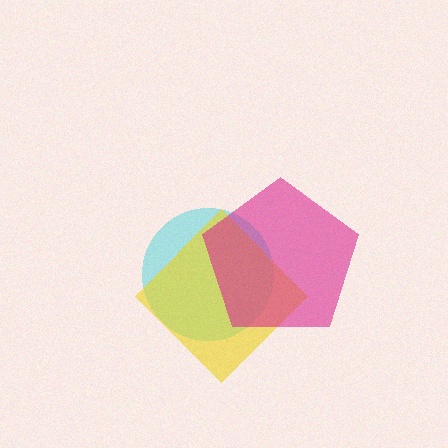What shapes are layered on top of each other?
The layered shapes are: a cyan circle, a yellow diamond, a magenta pentagon.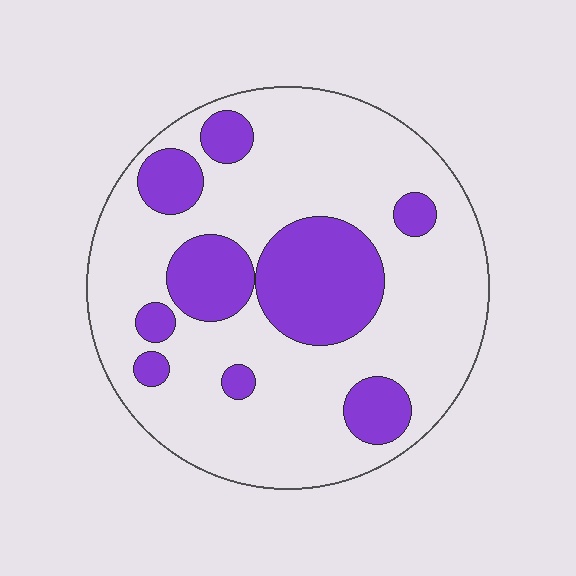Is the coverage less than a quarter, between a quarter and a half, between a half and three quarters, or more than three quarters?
Between a quarter and a half.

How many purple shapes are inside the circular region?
9.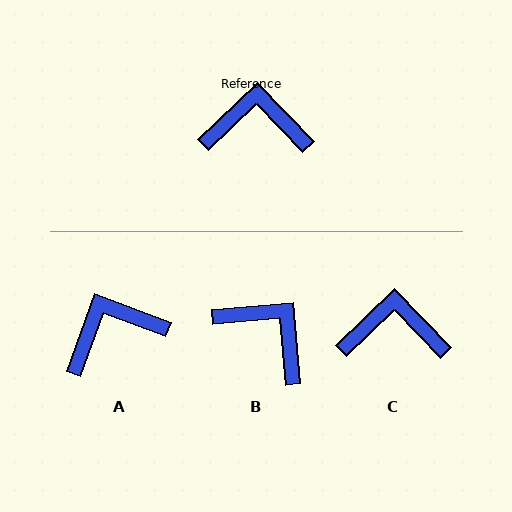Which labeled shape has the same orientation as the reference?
C.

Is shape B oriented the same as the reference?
No, it is off by about 39 degrees.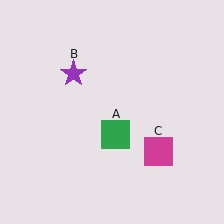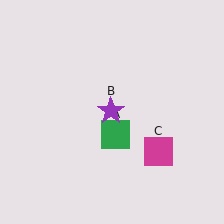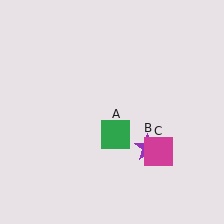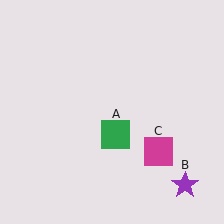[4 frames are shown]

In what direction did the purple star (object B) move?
The purple star (object B) moved down and to the right.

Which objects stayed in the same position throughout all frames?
Green square (object A) and magenta square (object C) remained stationary.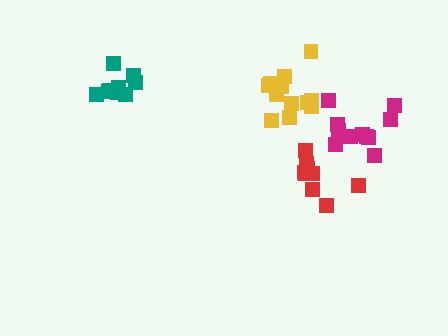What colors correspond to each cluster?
The clusters are colored: magenta, yellow, red, teal.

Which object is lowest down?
The red cluster is bottommost.